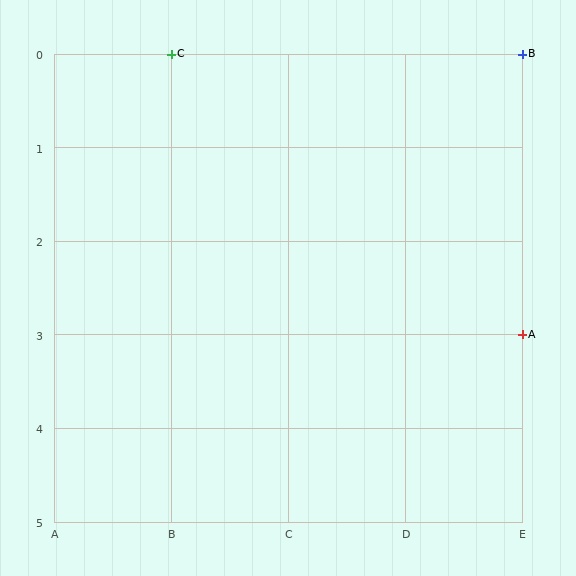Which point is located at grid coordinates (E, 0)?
Point B is at (E, 0).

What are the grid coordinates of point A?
Point A is at grid coordinates (E, 3).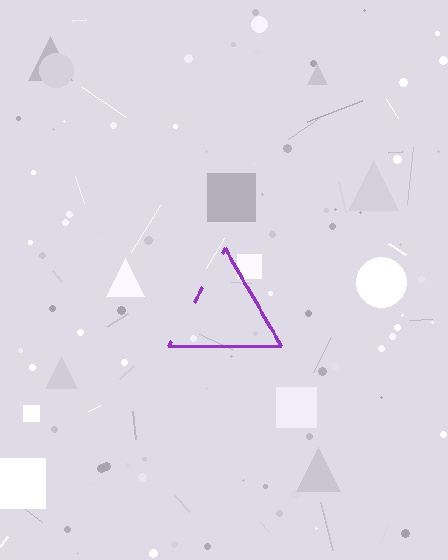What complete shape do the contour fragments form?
The contour fragments form a triangle.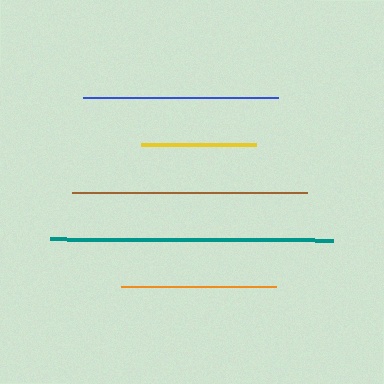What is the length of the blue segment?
The blue segment is approximately 195 pixels long.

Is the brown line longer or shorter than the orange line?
The brown line is longer than the orange line.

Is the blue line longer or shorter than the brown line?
The brown line is longer than the blue line.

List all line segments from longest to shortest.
From longest to shortest: teal, brown, blue, orange, yellow.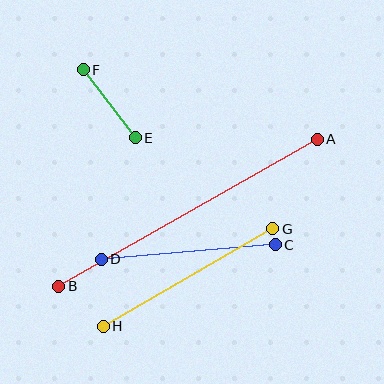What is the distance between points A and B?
The distance is approximately 297 pixels.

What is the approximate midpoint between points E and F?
The midpoint is at approximately (109, 104) pixels.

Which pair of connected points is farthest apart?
Points A and B are farthest apart.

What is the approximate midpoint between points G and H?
The midpoint is at approximately (188, 277) pixels.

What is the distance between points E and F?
The distance is approximately 86 pixels.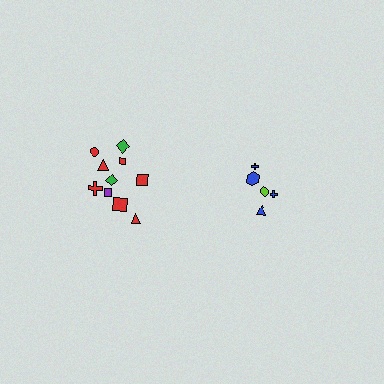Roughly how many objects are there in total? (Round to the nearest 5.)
Roughly 15 objects in total.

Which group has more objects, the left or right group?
The left group.